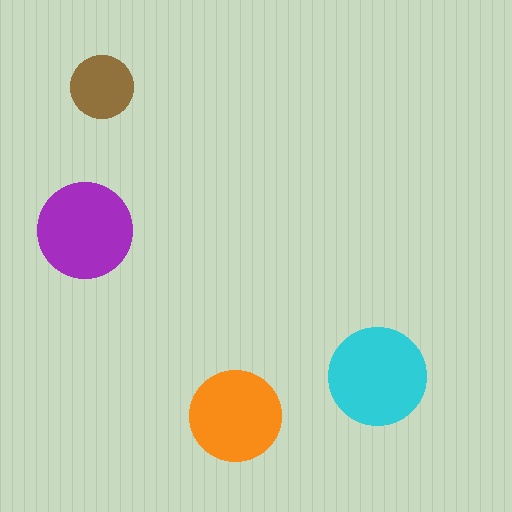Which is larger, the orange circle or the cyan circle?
The cyan one.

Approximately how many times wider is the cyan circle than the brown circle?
About 1.5 times wider.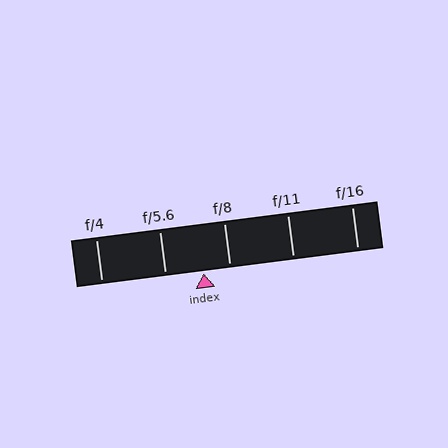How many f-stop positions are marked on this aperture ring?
There are 5 f-stop positions marked.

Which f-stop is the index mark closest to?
The index mark is closest to f/8.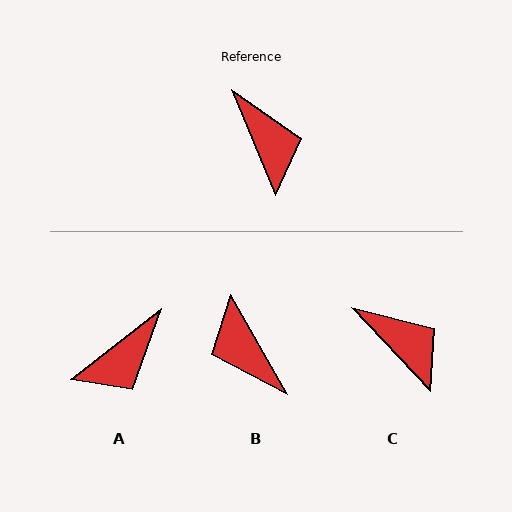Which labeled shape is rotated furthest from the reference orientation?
B, about 173 degrees away.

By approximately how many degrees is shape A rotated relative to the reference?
Approximately 75 degrees clockwise.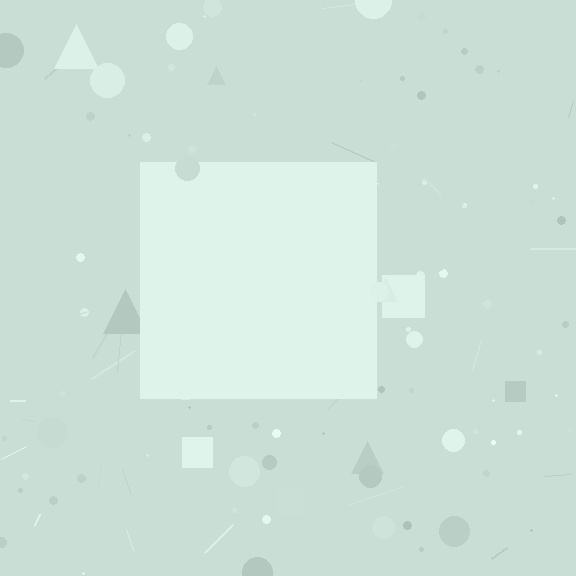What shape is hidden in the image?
A square is hidden in the image.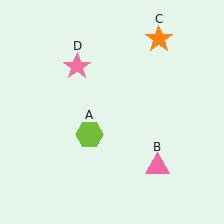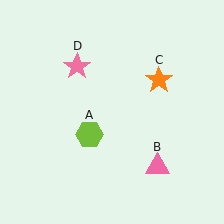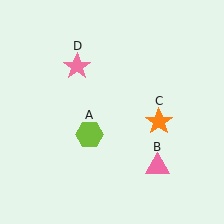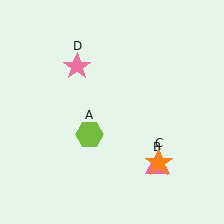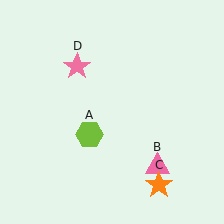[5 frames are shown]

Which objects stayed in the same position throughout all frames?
Lime hexagon (object A) and pink triangle (object B) and pink star (object D) remained stationary.